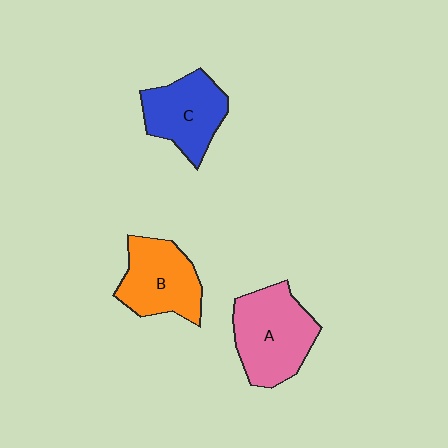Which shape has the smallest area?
Shape C (blue).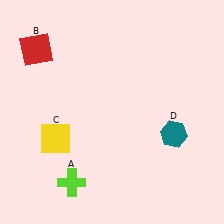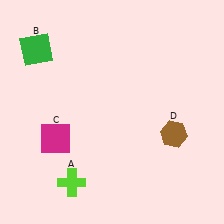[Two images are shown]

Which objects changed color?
B changed from red to green. C changed from yellow to magenta. D changed from teal to brown.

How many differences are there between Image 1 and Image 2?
There are 3 differences between the two images.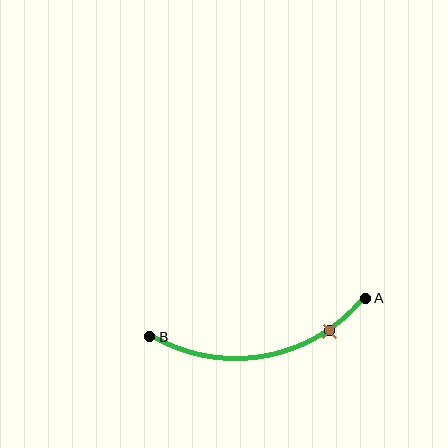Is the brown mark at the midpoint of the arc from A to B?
No. The brown mark lies on the arc but is closer to endpoint A. The arc midpoint would be at the point on the curve equidistant along the arc from both A and B.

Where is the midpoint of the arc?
The arc midpoint is the point on the curve farthest from the straight line joining A and B. It sits below that line.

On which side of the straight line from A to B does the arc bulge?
The arc bulges below the straight line connecting A and B.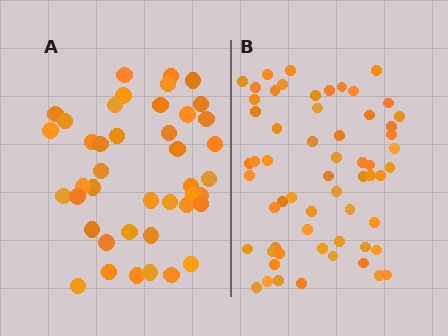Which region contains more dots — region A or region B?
Region B (the right region) has more dots.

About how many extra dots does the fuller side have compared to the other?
Region B has approximately 20 more dots than region A.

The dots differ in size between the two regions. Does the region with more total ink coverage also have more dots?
No. Region A has more total ink coverage because its dots are larger, but region B actually contains more individual dots. Total area can be misleading — the number of items is what matters here.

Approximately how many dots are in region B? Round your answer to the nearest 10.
About 60 dots.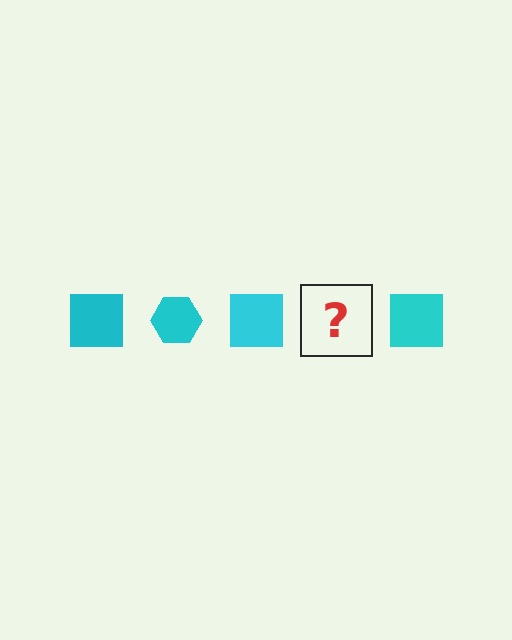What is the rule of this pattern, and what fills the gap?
The rule is that the pattern cycles through square, hexagon shapes in cyan. The gap should be filled with a cyan hexagon.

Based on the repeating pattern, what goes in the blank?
The blank should be a cyan hexagon.